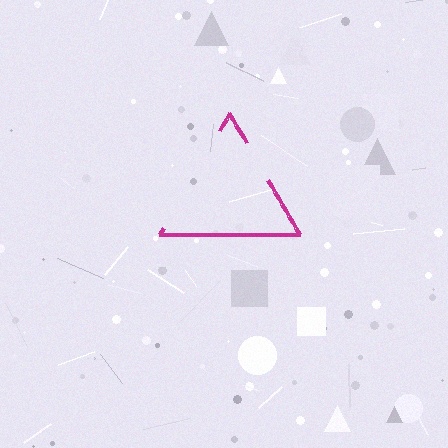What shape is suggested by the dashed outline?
The dashed outline suggests a triangle.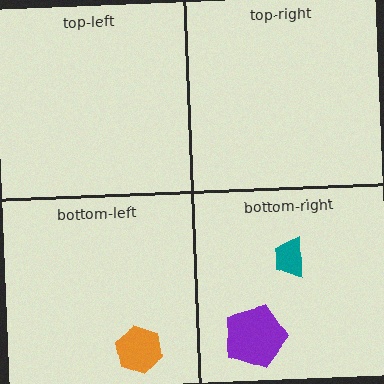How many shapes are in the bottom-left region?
1.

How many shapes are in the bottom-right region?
2.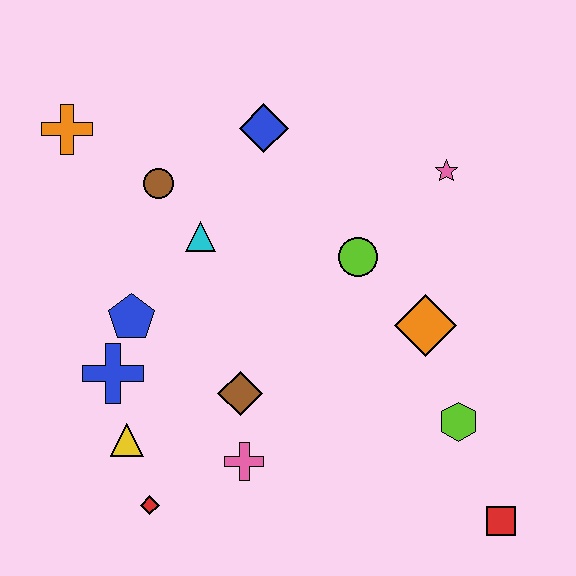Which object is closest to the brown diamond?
The pink cross is closest to the brown diamond.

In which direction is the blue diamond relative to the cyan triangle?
The blue diamond is above the cyan triangle.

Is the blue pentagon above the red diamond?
Yes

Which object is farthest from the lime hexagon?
The orange cross is farthest from the lime hexagon.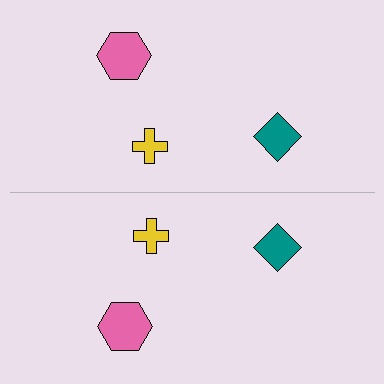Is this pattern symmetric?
Yes, this pattern has bilateral (reflection) symmetry.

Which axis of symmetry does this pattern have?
The pattern has a horizontal axis of symmetry running through the center of the image.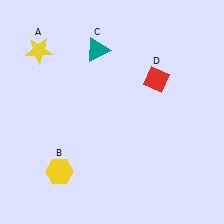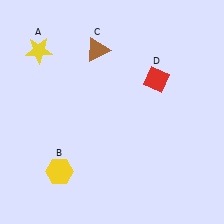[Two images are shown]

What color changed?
The triangle (C) changed from teal in Image 1 to brown in Image 2.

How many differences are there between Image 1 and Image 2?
There is 1 difference between the two images.